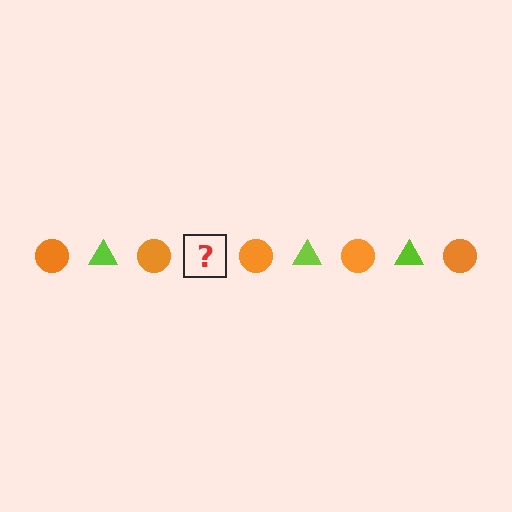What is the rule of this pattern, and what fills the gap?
The rule is that the pattern alternates between orange circle and lime triangle. The gap should be filled with a lime triangle.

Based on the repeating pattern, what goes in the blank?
The blank should be a lime triangle.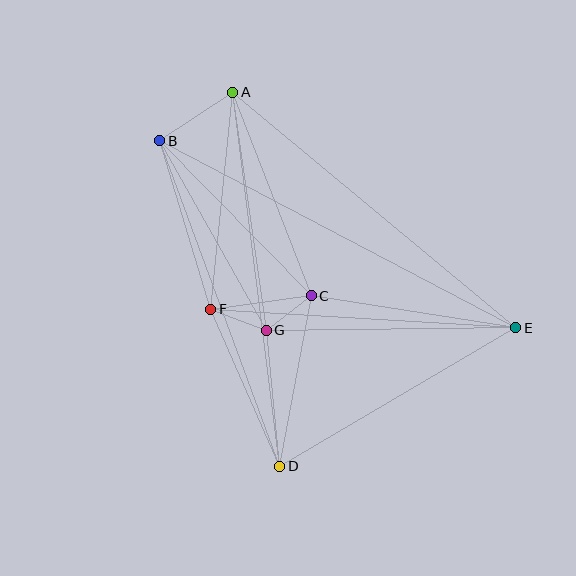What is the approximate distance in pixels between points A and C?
The distance between A and C is approximately 218 pixels.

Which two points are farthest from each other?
Points B and E are farthest from each other.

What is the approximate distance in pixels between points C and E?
The distance between C and E is approximately 207 pixels.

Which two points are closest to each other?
Points C and G are closest to each other.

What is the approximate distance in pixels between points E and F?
The distance between E and F is approximately 306 pixels.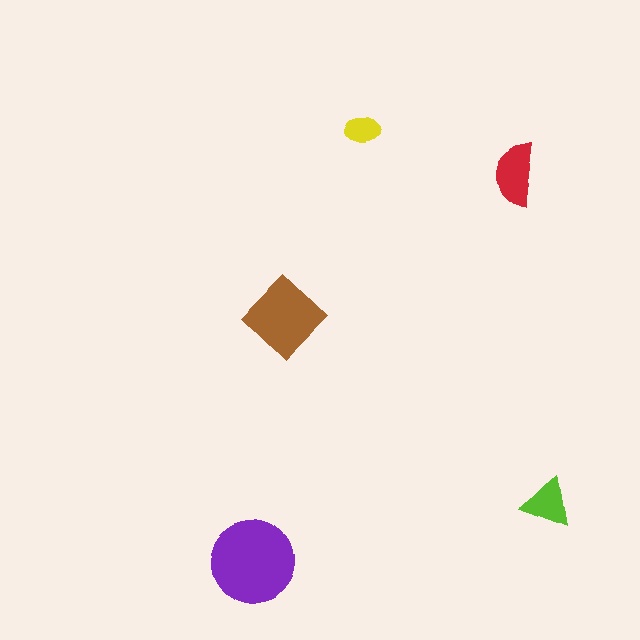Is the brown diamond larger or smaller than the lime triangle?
Larger.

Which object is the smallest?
The yellow ellipse.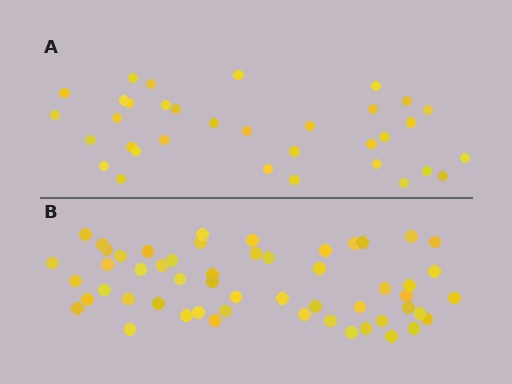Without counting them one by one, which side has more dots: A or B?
Region B (the bottom region) has more dots.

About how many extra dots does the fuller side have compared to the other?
Region B has approximately 20 more dots than region A.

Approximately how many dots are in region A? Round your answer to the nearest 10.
About 30 dots. (The exact count is 34, which rounds to 30.)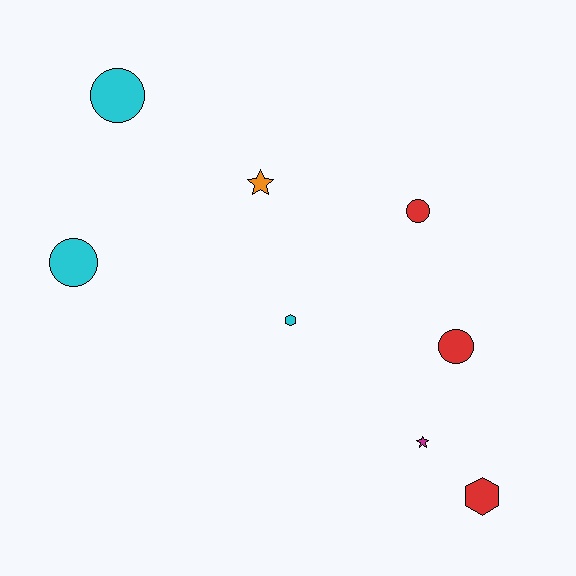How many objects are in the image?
There are 8 objects.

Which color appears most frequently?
Cyan, with 3 objects.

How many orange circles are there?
There are no orange circles.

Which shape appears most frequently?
Circle, with 4 objects.